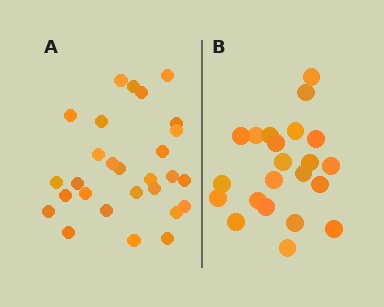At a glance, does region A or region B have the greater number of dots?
Region A (the left region) has more dots.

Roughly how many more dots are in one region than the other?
Region A has about 6 more dots than region B.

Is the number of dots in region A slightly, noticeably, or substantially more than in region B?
Region A has noticeably more, but not dramatically so. The ratio is roughly 1.3 to 1.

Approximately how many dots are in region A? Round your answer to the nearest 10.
About 30 dots. (The exact count is 28, which rounds to 30.)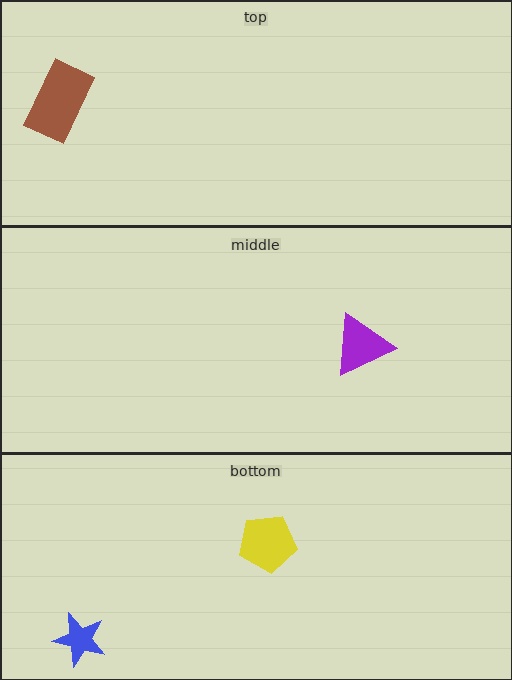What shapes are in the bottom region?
The yellow pentagon, the blue star.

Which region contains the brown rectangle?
The top region.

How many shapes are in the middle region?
1.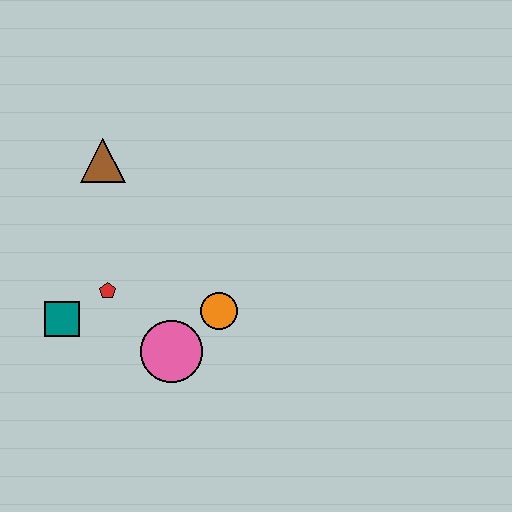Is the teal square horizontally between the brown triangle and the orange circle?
No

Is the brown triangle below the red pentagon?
No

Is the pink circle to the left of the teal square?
No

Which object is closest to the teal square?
The red pentagon is closest to the teal square.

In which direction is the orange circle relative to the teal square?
The orange circle is to the right of the teal square.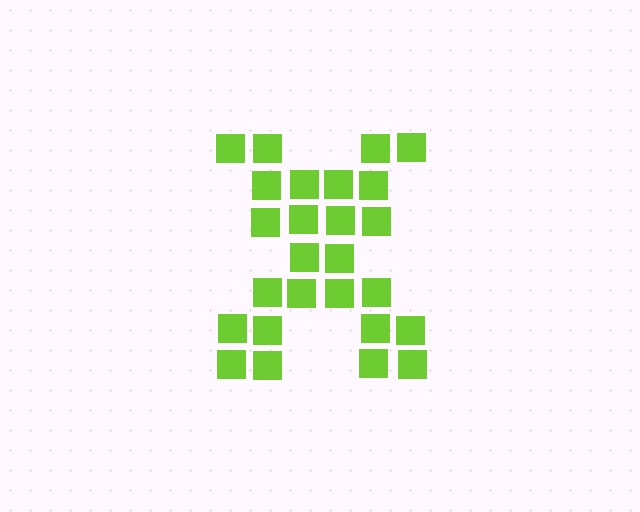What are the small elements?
The small elements are squares.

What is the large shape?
The large shape is the letter X.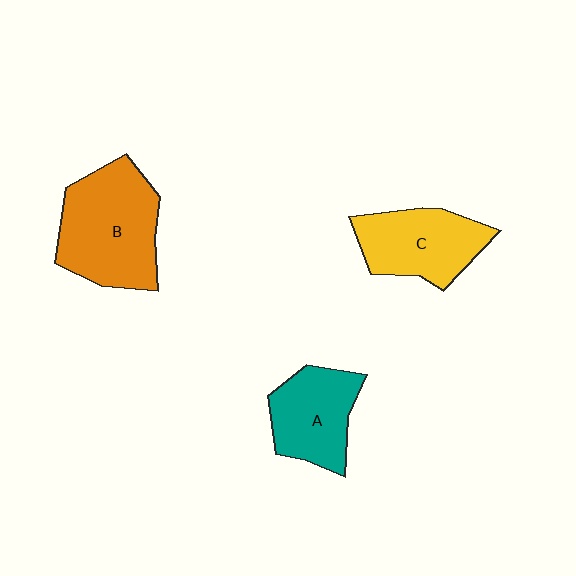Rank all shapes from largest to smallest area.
From largest to smallest: B (orange), C (yellow), A (teal).